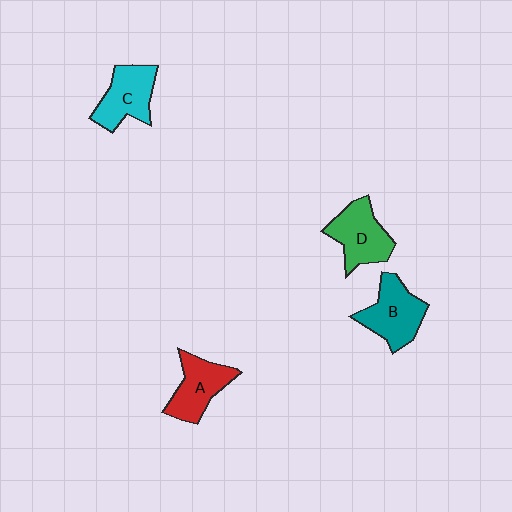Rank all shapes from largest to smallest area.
From largest to smallest: B (teal), D (green), C (cyan), A (red).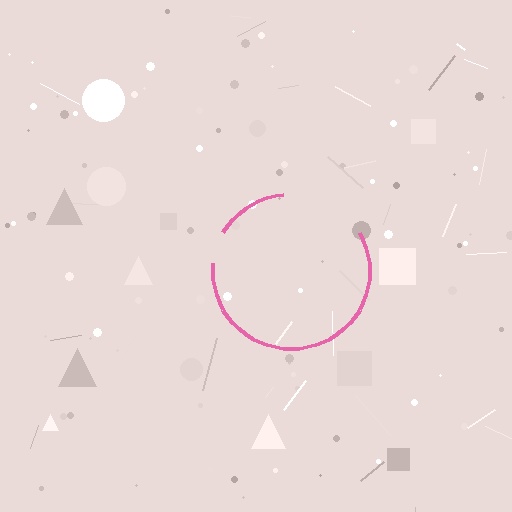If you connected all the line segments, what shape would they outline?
They would outline a circle.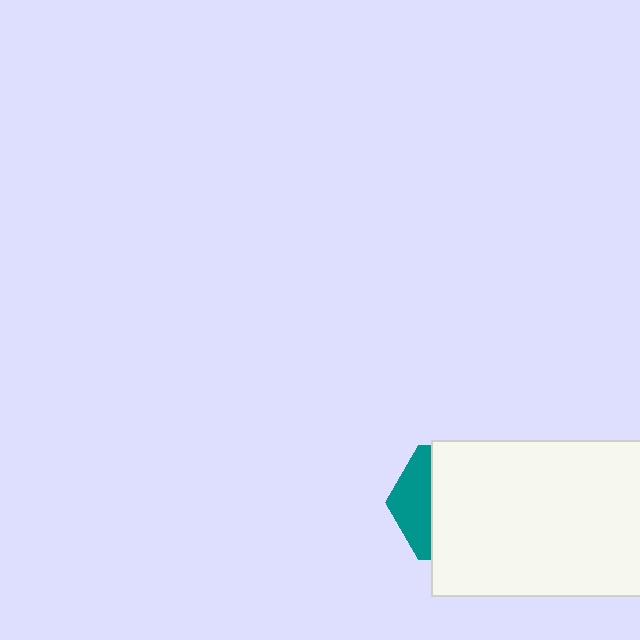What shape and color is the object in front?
The object in front is a white rectangle.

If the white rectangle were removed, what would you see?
You would see the complete teal hexagon.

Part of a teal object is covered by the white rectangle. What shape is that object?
It is a hexagon.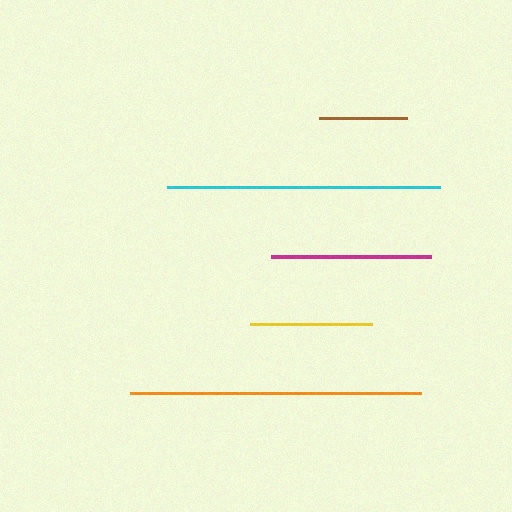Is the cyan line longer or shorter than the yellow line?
The cyan line is longer than the yellow line.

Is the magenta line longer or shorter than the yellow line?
The magenta line is longer than the yellow line.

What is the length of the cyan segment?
The cyan segment is approximately 274 pixels long.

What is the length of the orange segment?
The orange segment is approximately 291 pixels long.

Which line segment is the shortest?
The brown line is the shortest at approximately 88 pixels.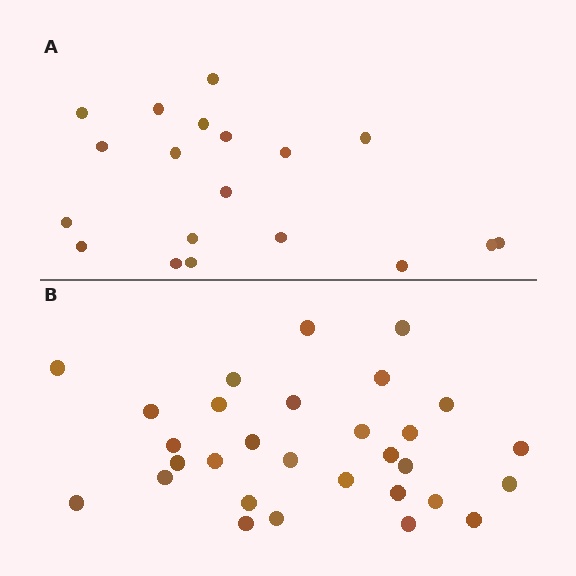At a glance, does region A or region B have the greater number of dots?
Region B (the bottom region) has more dots.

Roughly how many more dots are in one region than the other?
Region B has roughly 12 or so more dots than region A.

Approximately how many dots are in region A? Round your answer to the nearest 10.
About 20 dots. (The exact count is 19, which rounds to 20.)